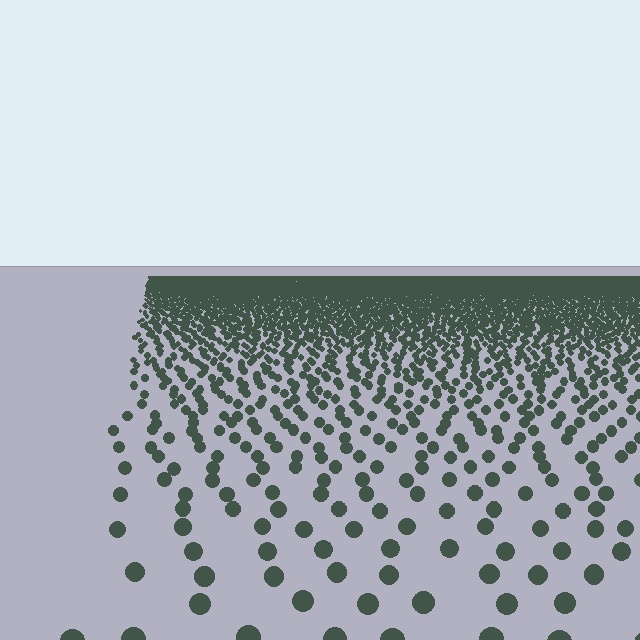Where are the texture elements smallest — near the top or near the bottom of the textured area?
Near the top.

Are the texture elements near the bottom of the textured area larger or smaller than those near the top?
Larger. Near the bottom, elements are closer to the viewer and appear at a bigger on-screen size.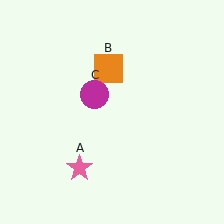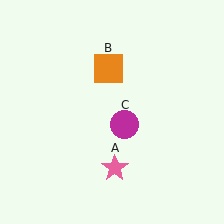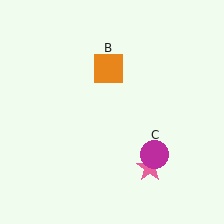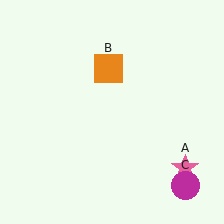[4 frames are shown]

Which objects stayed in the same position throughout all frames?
Orange square (object B) remained stationary.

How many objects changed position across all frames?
2 objects changed position: pink star (object A), magenta circle (object C).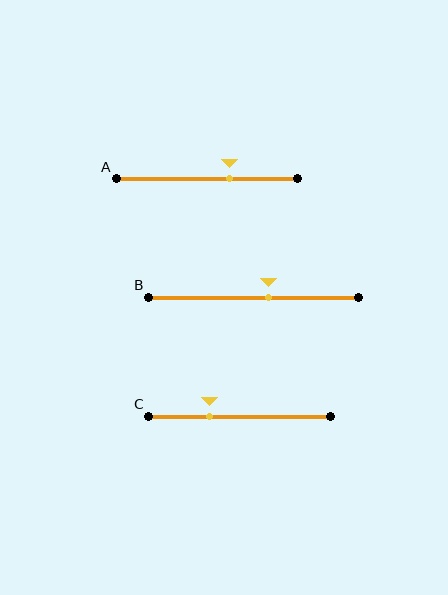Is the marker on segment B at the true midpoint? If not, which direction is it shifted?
No, the marker on segment B is shifted to the right by about 7% of the segment length.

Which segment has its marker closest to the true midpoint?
Segment B has its marker closest to the true midpoint.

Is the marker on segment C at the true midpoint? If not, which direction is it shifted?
No, the marker on segment C is shifted to the left by about 17% of the segment length.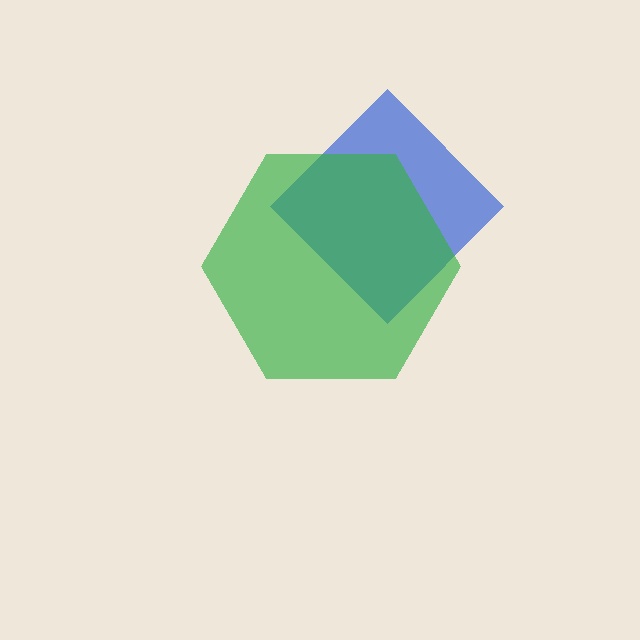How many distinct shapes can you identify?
There are 2 distinct shapes: a blue diamond, a green hexagon.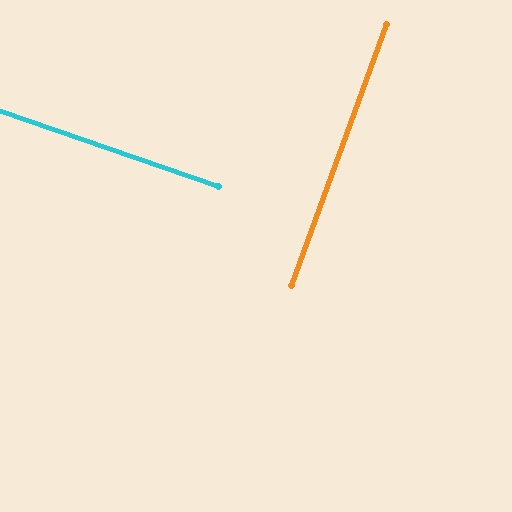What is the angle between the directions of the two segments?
Approximately 89 degrees.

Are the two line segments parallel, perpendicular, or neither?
Perpendicular — they meet at approximately 89°.